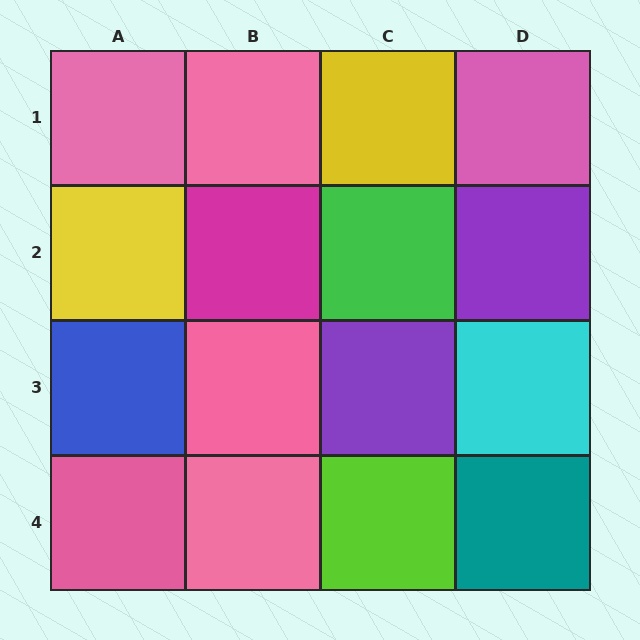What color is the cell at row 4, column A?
Pink.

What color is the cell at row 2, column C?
Green.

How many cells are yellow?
2 cells are yellow.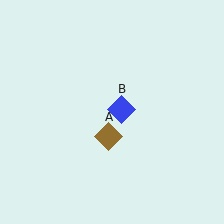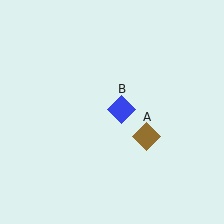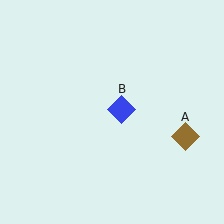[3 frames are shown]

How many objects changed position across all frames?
1 object changed position: brown diamond (object A).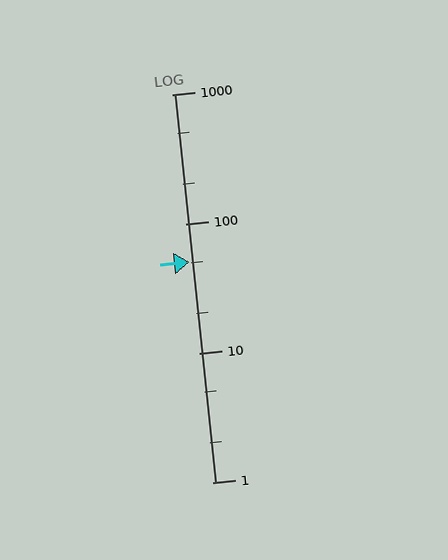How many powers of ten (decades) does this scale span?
The scale spans 3 decades, from 1 to 1000.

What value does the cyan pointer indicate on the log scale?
The pointer indicates approximately 51.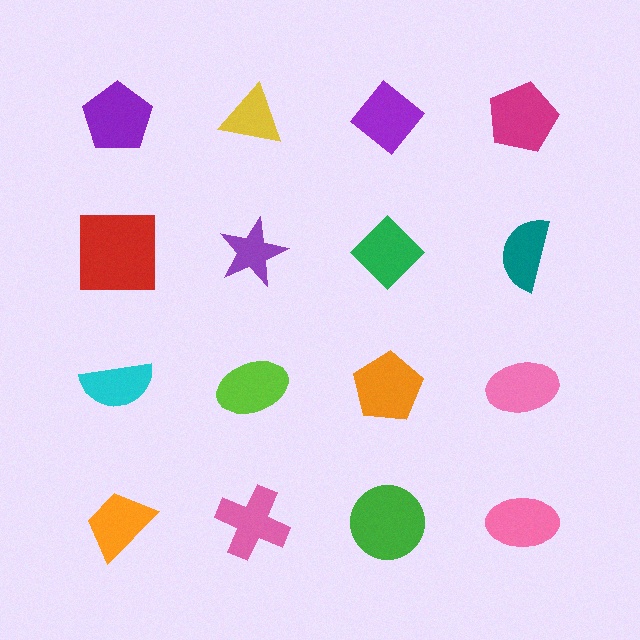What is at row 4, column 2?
A pink cross.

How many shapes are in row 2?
4 shapes.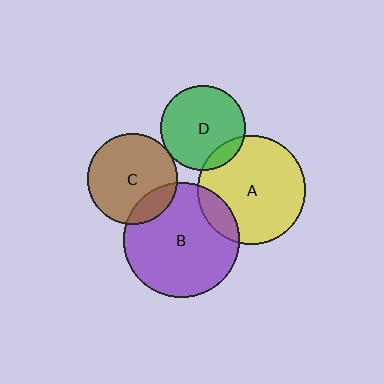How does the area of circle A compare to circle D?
Approximately 1.6 times.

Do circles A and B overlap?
Yes.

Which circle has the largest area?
Circle B (purple).